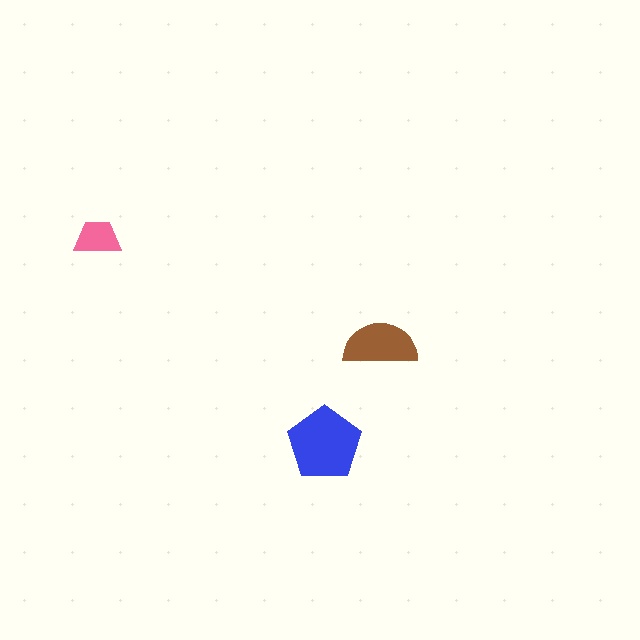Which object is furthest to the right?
The brown semicircle is rightmost.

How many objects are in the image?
There are 3 objects in the image.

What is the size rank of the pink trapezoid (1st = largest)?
3rd.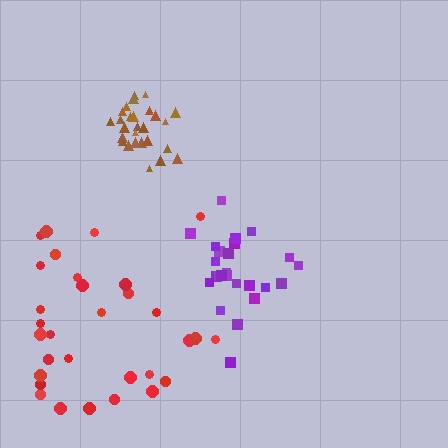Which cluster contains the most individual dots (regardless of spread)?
Red (31).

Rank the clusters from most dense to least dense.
brown, purple, red.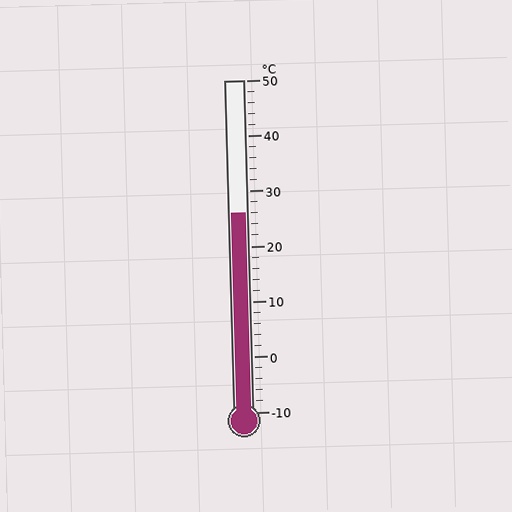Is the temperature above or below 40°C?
The temperature is below 40°C.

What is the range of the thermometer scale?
The thermometer scale ranges from -10°C to 50°C.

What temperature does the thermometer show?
The thermometer shows approximately 26°C.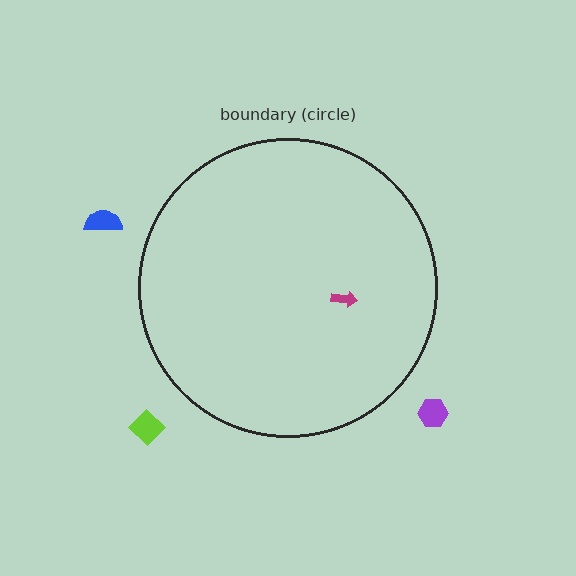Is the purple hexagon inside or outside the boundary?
Outside.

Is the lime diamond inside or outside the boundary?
Outside.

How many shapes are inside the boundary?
1 inside, 3 outside.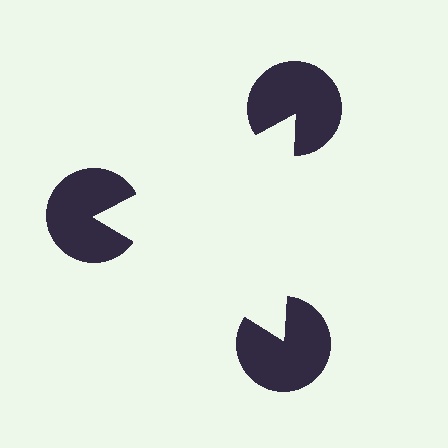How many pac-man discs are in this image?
There are 3 — one at each vertex of the illusory triangle.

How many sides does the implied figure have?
3 sides.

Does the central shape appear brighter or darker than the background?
It typically appears slightly brighter than the background, even though no actual brightness change is drawn.